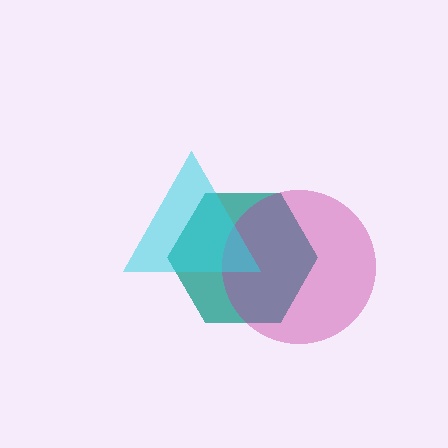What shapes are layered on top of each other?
The layered shapes are: a teal hexagon, a magenta circle, a cyan triangle.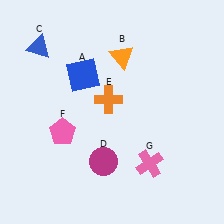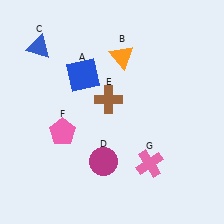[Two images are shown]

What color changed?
The cross (E) changed from orange in Image 1 to brown in Image 2.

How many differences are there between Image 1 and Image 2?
There is 1 difference between the two images.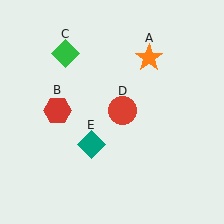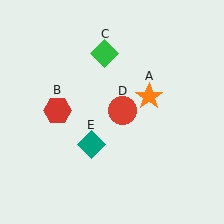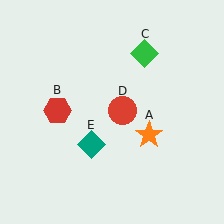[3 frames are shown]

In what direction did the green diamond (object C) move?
The green diamond (object C) moved right.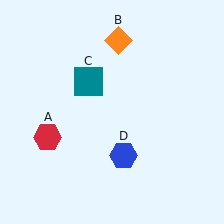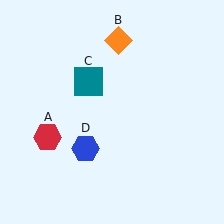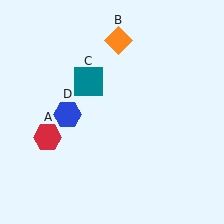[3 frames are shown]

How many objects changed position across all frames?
1 object changed position: blue hexagon (object D).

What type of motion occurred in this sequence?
The blue hexagon (object D) rotated clockwise around the center of the scene.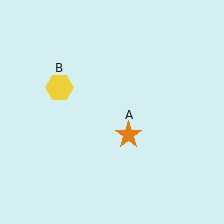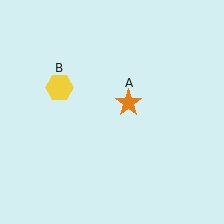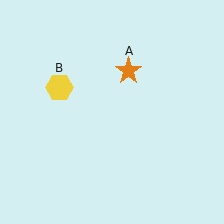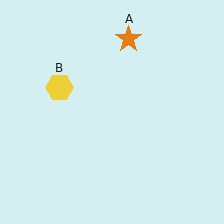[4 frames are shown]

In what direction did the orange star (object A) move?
The orange star (object A) moved up.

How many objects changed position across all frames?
1 object changed position: orange star (object A).